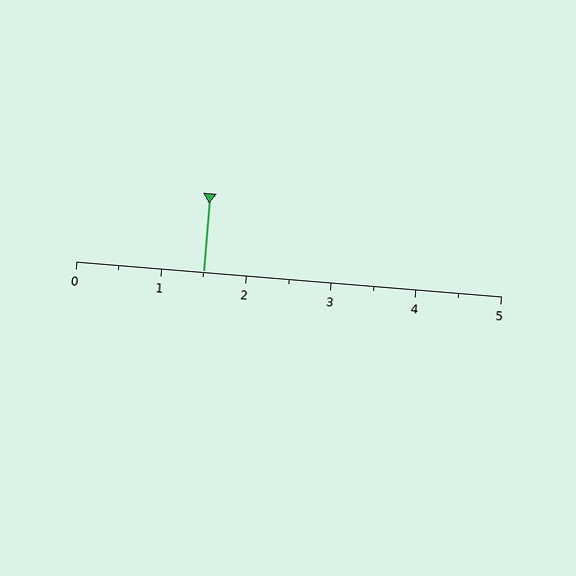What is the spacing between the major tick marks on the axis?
The major ticks are spaced 1 apart.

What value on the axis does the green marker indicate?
The marker indicates approximately 1.5.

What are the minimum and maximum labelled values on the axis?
The axis runs from 0 to 5.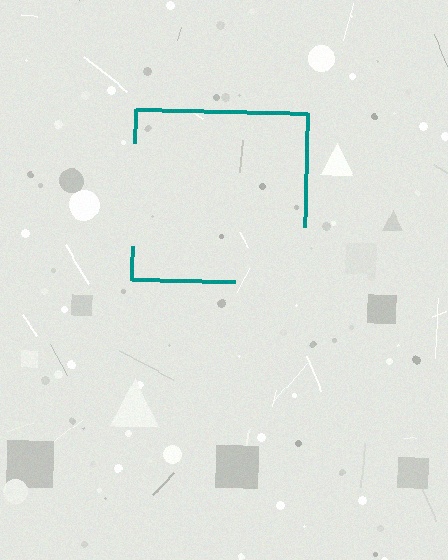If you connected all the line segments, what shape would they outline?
They would outline a square.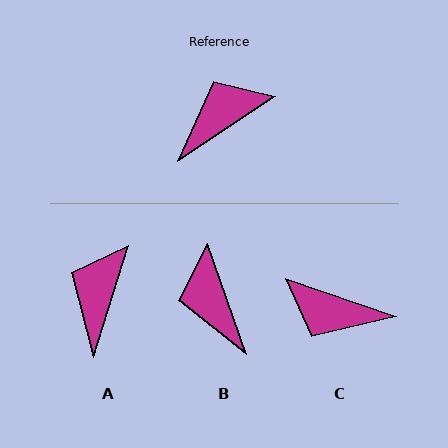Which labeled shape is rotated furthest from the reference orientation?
C, about 127 degrees away.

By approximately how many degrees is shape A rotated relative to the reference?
Approximately 39 degrees counter-clockwise.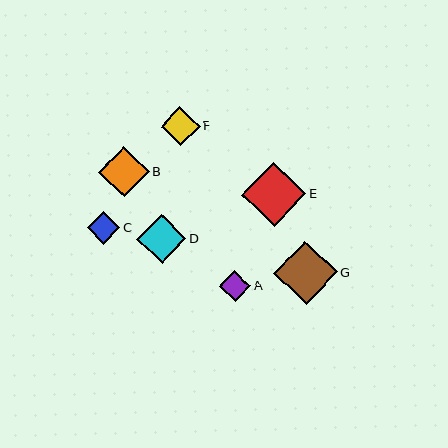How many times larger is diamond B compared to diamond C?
Diamond B is approximately 1.6 times the size of diamond C.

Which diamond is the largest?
Diamond E is the largest with a size of approximately 64 pixels.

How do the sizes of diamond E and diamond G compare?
Diamond E and diamond G are approximately the same size.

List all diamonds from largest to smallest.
From largest to smallest: E, G, B, D, F, C, A.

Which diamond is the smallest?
Diamond A is the smallest with a size of approximately 31 pixels.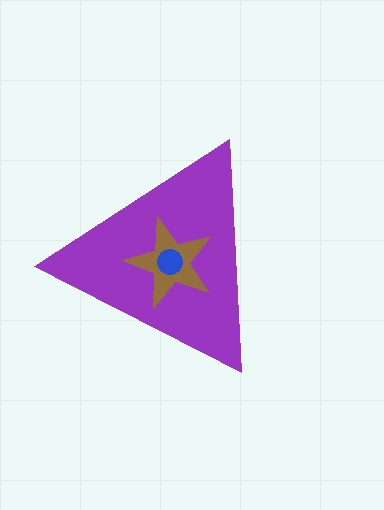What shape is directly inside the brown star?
The blue circle.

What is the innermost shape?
The blue circle.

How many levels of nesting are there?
3.